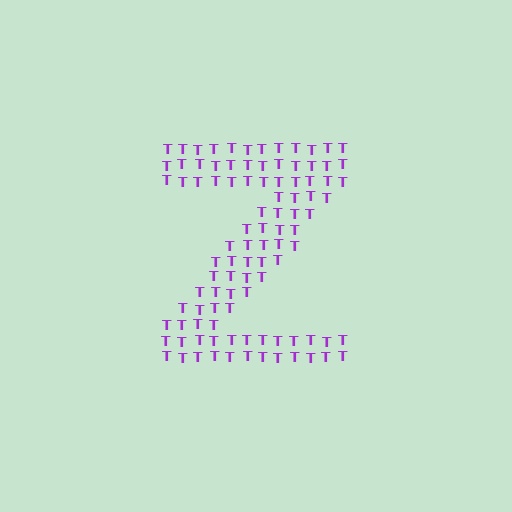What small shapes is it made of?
It is made of small letter T's.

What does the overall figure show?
The overall figure shows the letter Z.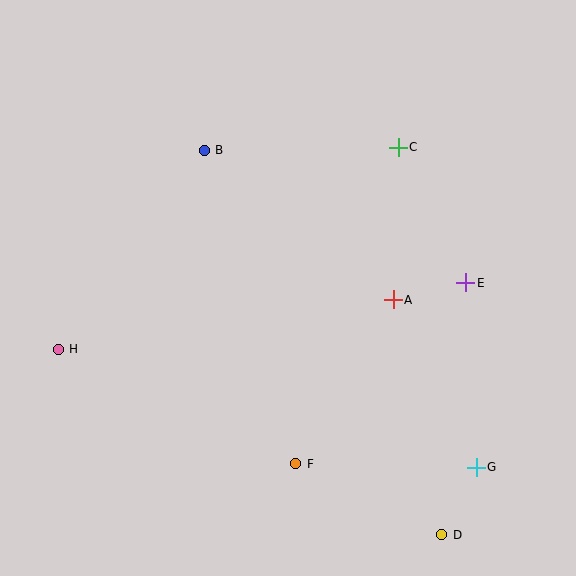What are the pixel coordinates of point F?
Point F is at (296, 464).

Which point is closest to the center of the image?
Point A at (393, 300) is closest to the center.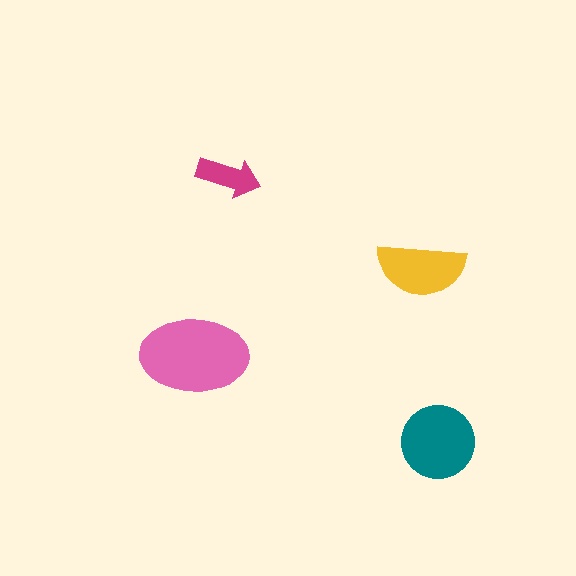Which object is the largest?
The pink ellipse.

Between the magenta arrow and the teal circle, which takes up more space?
The teal circle.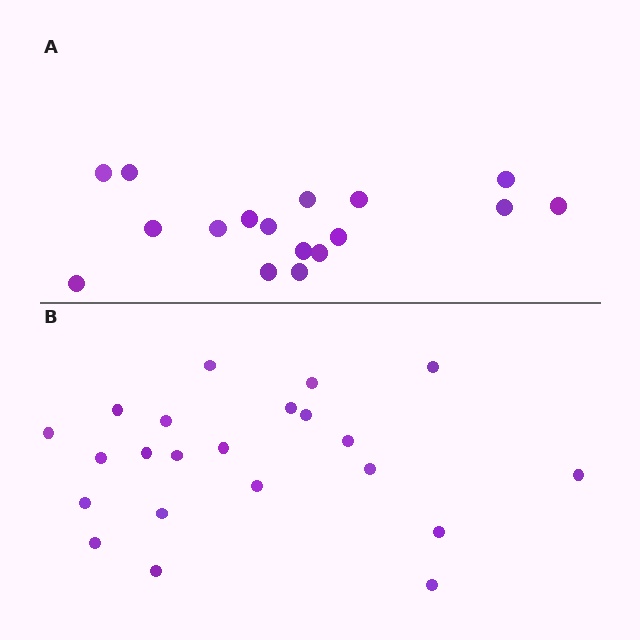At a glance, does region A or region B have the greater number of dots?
Region B (the bottom region) has more dots.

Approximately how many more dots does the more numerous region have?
Region B has about 5 more dots than region A.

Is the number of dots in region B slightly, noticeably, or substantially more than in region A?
Region B has noticeably more, but not dramatically so. The ratio is roughly 1.3 to 1.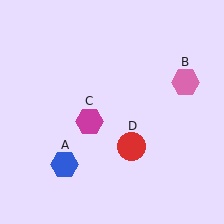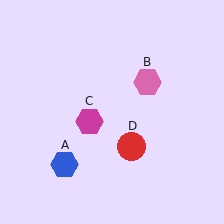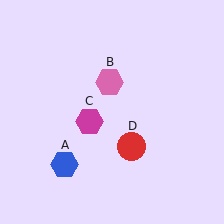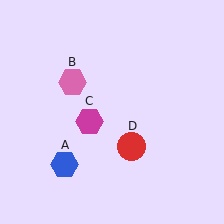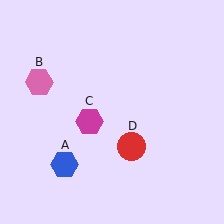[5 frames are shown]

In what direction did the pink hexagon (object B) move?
The pink hexagon (object B) moved left.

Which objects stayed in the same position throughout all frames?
Blue hexagon (object A) and magenta hexagon (object C) and red circle (object D) remained stationary.